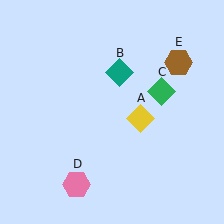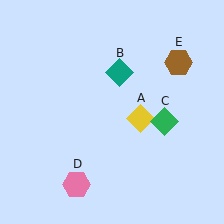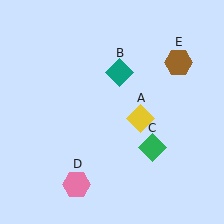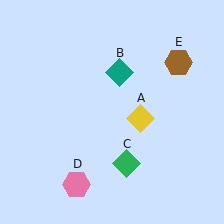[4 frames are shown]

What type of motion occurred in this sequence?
The green diamond (object C) rotated clockwise around the center of the scene.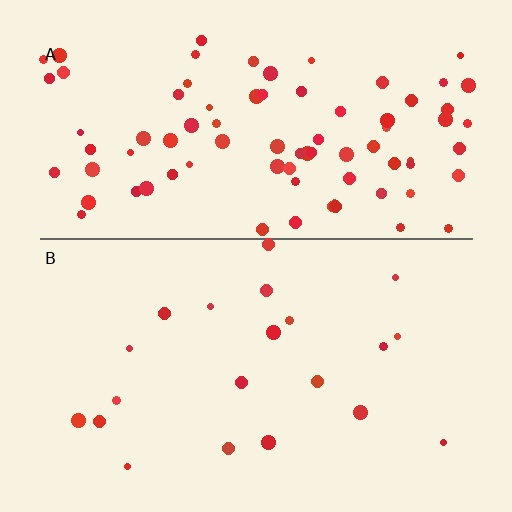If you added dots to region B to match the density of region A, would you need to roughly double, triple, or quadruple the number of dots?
Approximately quadruple.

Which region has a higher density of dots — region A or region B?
A (the top).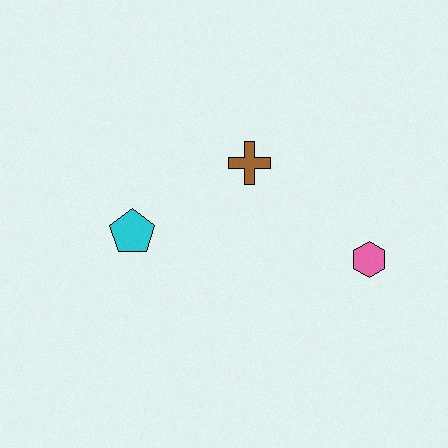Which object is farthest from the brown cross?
The pink hexagon is farthest from the brown cross.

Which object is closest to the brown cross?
The cyan pentagon is closest to the brown cross.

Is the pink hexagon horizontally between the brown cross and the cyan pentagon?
No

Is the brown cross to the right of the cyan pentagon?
Yes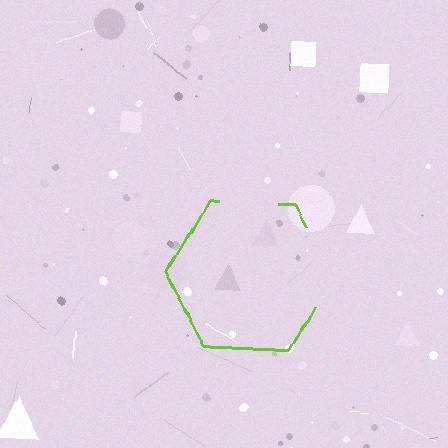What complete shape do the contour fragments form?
The contour fragments form a hexagon.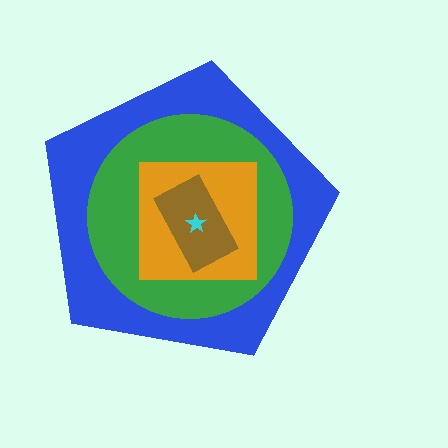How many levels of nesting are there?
5.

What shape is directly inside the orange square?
The brown rectangle.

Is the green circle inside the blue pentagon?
Yes.